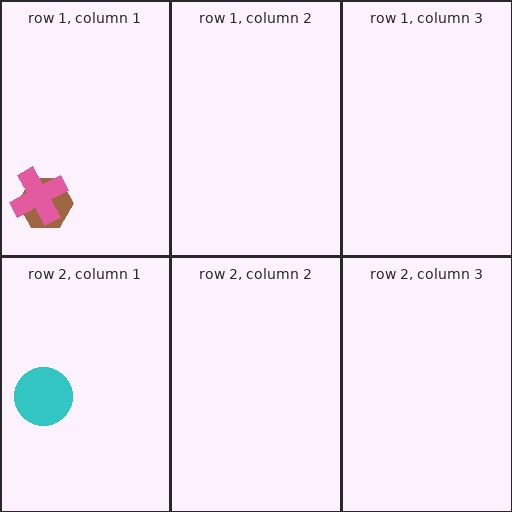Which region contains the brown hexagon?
The row 1, column 1 region.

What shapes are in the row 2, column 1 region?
The cyan circle.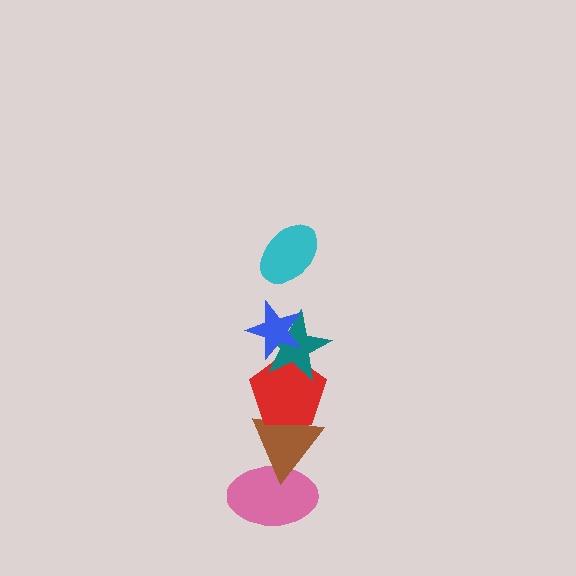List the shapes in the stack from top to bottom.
From top to bottom: the cyan ellipse, the blue star, the teal star, the red pentagon, the brown triangle, the pink ellipse.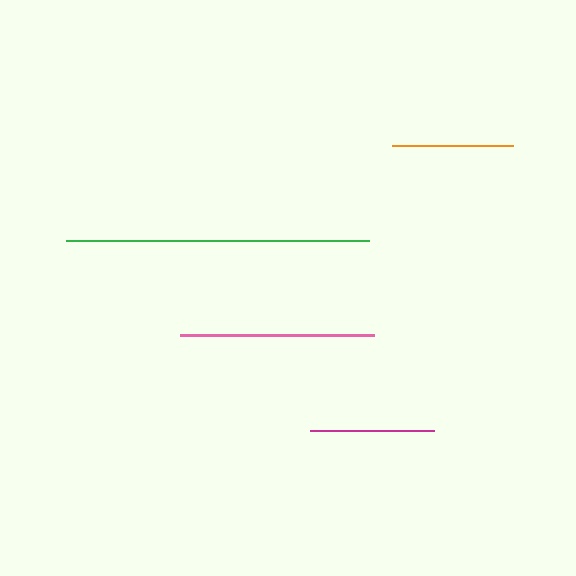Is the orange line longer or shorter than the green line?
The green line is longer than the orange line.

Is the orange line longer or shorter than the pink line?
The pink line is longer than the orange line.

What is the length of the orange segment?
The orange segment is approximately 121 pixels long.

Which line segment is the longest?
The green line is the longest at approximately 302 pixels.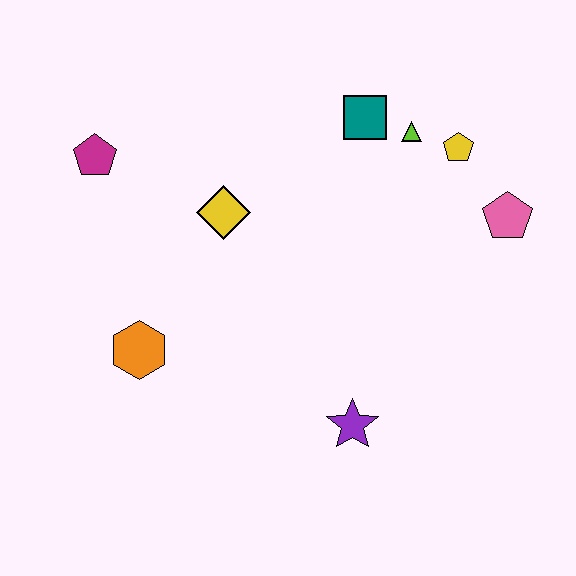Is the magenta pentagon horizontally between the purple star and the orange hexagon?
No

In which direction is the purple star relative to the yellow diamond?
The purple star is below the yellow diamond.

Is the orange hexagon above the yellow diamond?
No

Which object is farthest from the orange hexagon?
The pink pentagon is farthest from the orange hexagon.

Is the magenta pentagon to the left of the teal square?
Yes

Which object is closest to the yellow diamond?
The magenta pentagon is closest to the yellow diamond.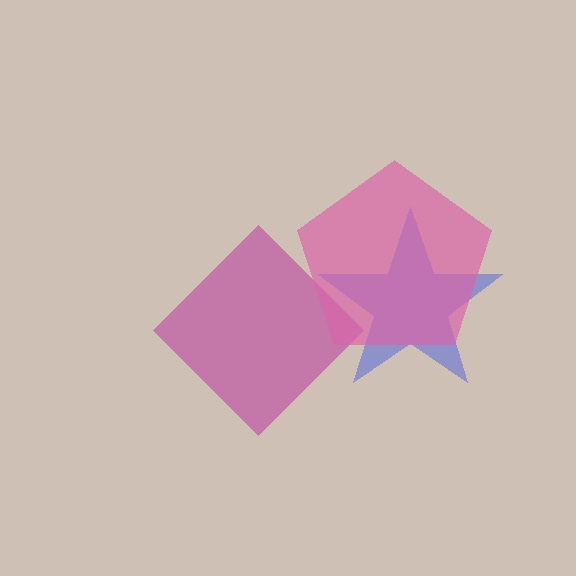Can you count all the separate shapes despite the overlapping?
Yes, there are 3 separate shapes.